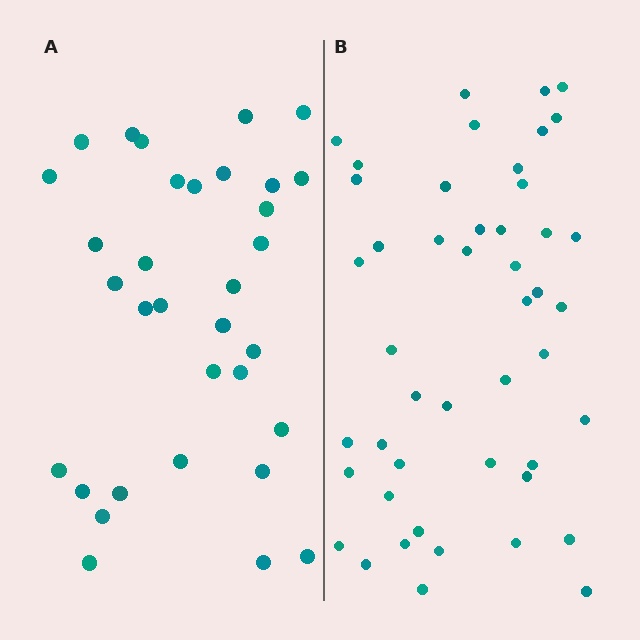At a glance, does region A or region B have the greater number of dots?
Region B (the right region) has more dots.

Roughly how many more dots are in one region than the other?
Region B has approximately 15 more dots than region A.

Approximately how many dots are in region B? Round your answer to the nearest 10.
About 50 dots. (The exact count is 47, which rounds to 50.)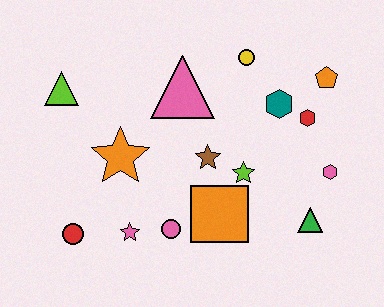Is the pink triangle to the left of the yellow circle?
Yes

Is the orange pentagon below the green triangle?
No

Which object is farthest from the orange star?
The orange pentagon is farthest from the orange star.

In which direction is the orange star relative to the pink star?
The orange star is above the pink star.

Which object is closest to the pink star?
The pink circle is closest to the pink star.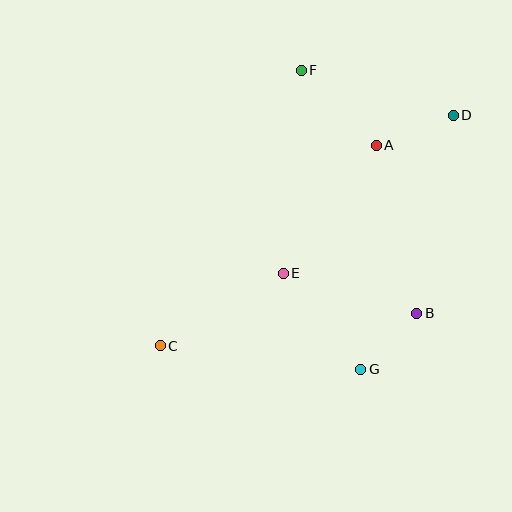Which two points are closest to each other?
Points B and G are closest to each other.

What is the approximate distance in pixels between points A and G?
The distance between A and G is approximately 224 pixels.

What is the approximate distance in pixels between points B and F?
The distance between B and F is approximately 269 pixels.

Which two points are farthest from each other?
Points C and D are farthest from each other.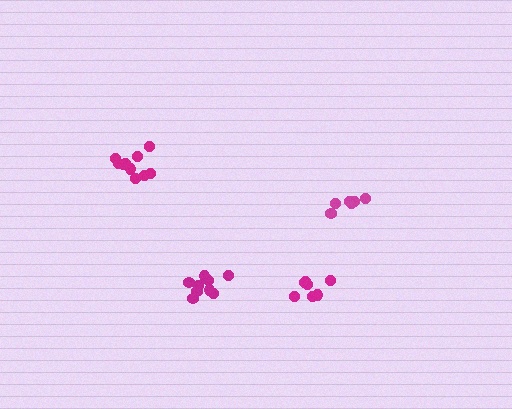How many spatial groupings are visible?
There are 4 spatial groupings.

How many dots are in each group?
Group 1: 10 dots, Group 2: 9 dots, Group 3: 7 dots, Group 4: 6 dots (32 total).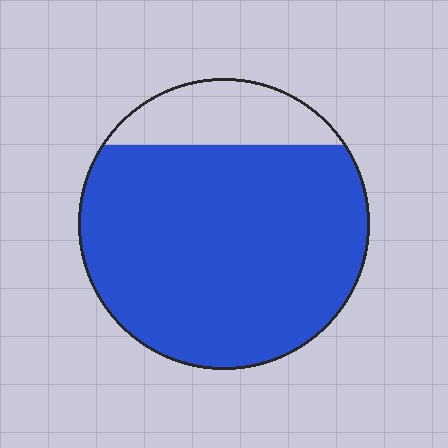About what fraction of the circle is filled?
About five sixths (5/6).